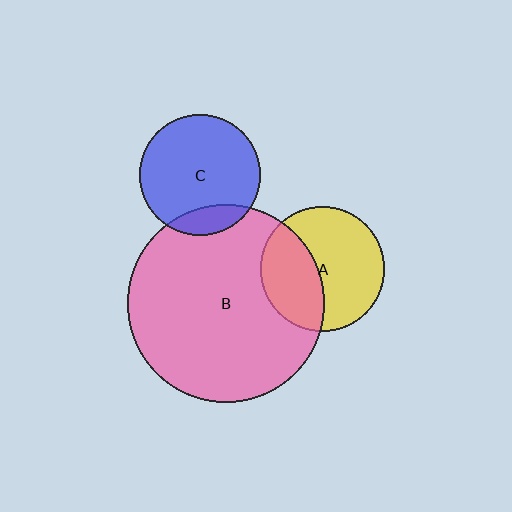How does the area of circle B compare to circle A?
Approximately 2.5 times.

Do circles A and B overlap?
Yes.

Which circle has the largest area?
Circle B (pink).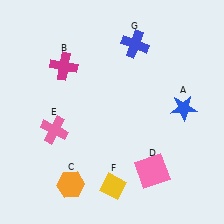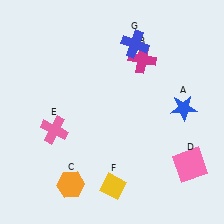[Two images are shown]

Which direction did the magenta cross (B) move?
The magenta cross (B) moved right.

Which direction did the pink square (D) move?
The pink square (D) moved right.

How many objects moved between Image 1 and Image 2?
2 objects moved between the two images.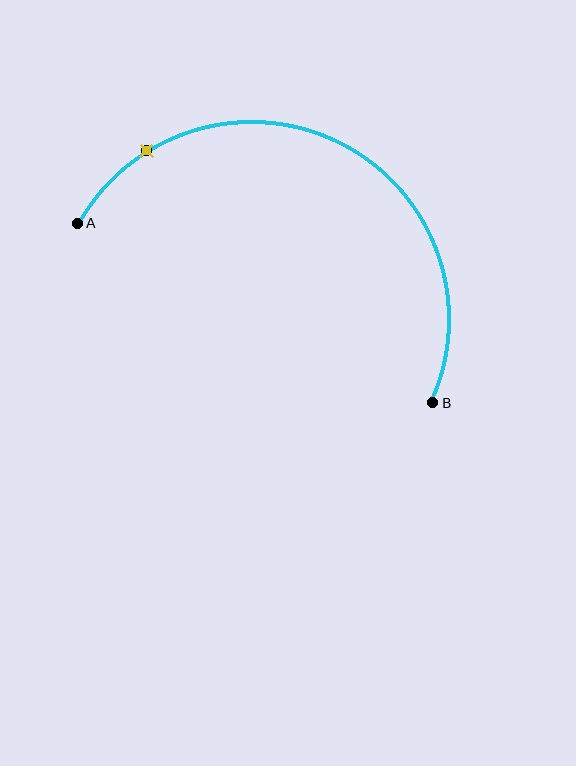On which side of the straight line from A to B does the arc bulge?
The arc bulges above the straight line connecting A and B.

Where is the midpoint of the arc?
The arc midpoint is the point on the curve farthest from the straight line joining A and B. It sits above that line.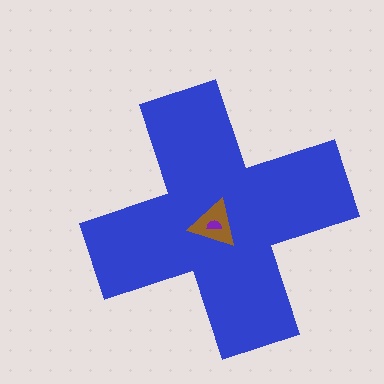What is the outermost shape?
The blue cross.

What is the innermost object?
The purple semicircle.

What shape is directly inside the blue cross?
The brown triangle.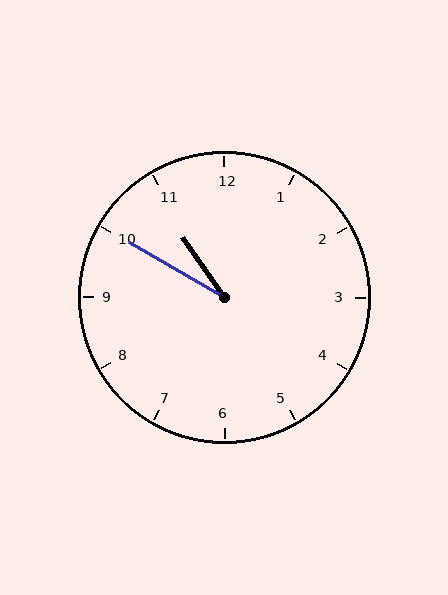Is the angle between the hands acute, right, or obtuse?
It is acute.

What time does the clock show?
10:50.